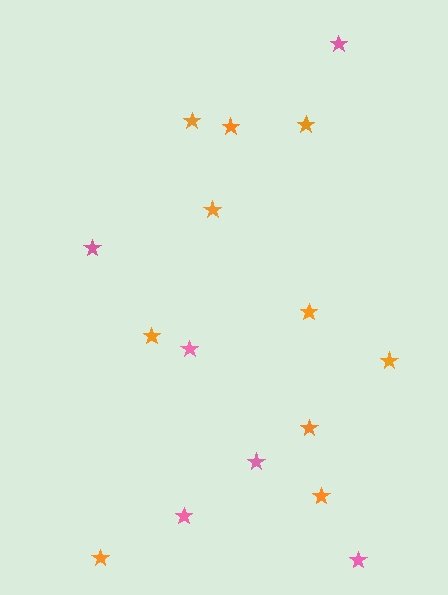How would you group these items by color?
There are 2 groups: one group of pink stars (6) and one group of orange stars (10).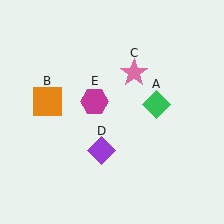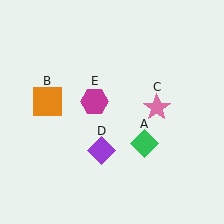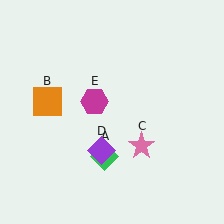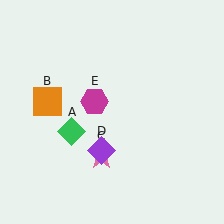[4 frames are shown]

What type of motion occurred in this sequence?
The green diamond (object A), pink star (object C) rotated clockwise around the center of the scene.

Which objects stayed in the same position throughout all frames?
Orange square (object B) and purple diamond (object D) and magenta hexagon (object E) remained stationary.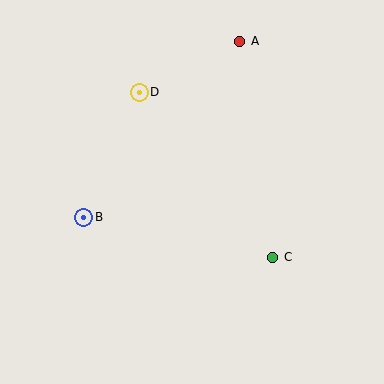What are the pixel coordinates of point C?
Point C is at (273, 257).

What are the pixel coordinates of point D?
Point D is at (139, 92).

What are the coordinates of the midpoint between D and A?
The midpoint between D and A is at (189, 67).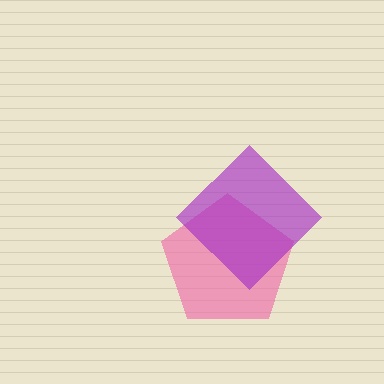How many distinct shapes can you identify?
There are 2 distinct shapes: a pink pentagon, a purple diamond.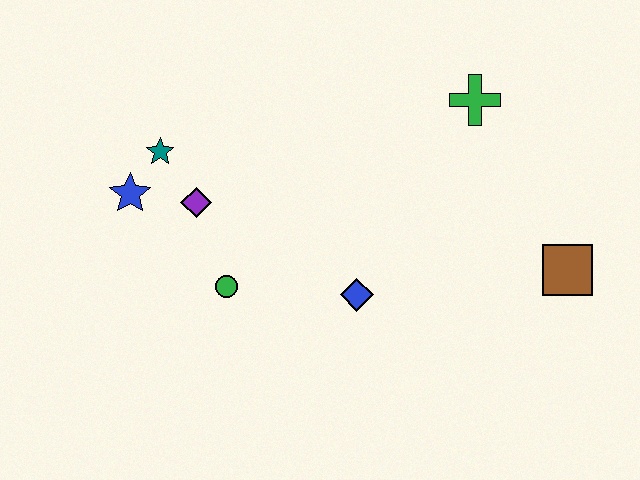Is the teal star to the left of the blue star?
No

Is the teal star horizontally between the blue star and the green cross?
Yes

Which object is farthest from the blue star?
The brown square is farthest from the blue star.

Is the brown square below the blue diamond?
No